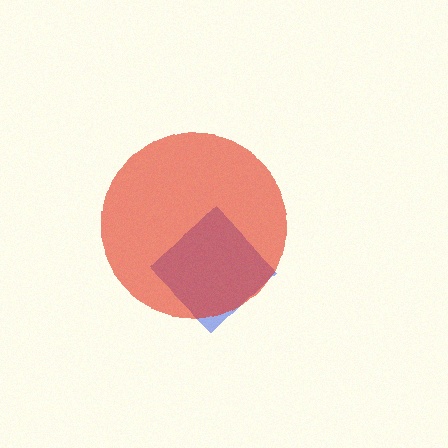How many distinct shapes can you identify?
There are 2 distinct shapes: a blue diamond, a red circle.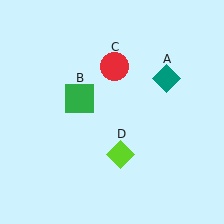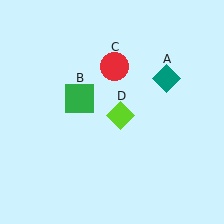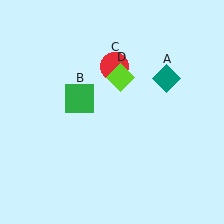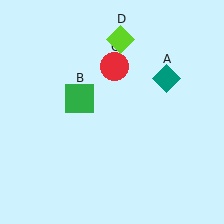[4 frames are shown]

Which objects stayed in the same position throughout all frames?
Teal diamond (object A) and green square (object B) and red circle (object C) remained stationary.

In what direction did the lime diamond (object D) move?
The lime diamond (object D) moved up.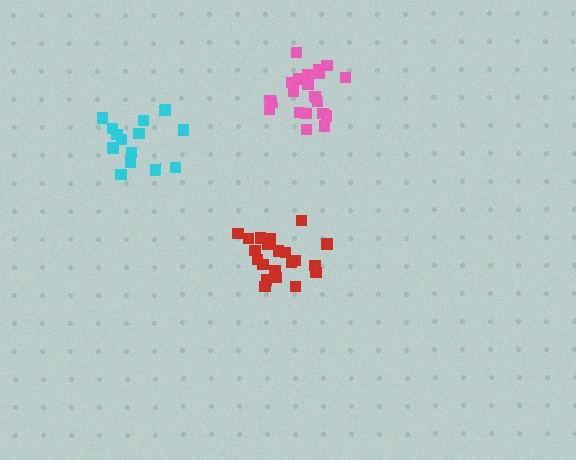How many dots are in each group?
Group 1: 21 dots, Group 2: 15 dots, Group 3: 21 dots (57 total).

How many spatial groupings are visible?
There are 3 spatial groupings.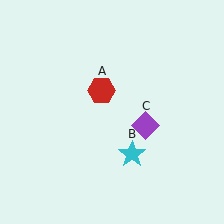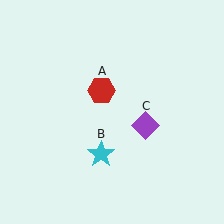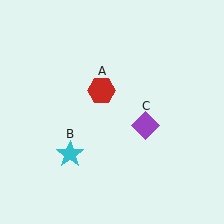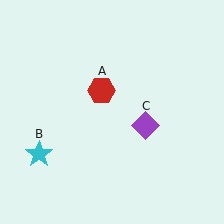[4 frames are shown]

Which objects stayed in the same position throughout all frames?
Red hexagon (object A) and purple diamond (object C) remained stationary.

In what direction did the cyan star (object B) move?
The cyan star (object B) moved left.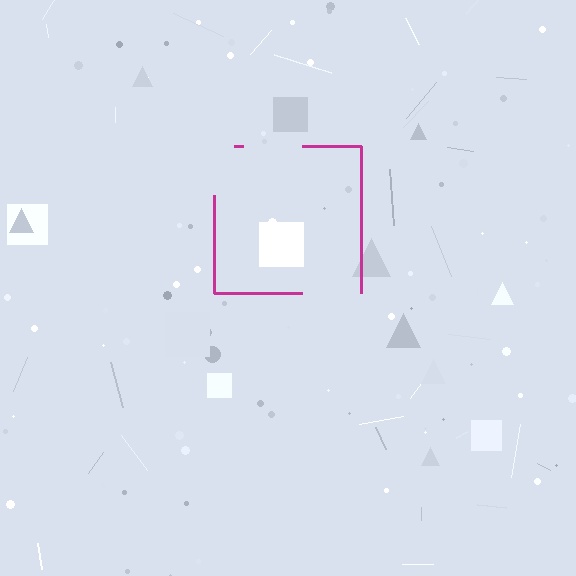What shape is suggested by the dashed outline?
The dashed outline suggests a square.